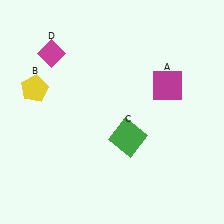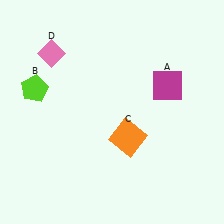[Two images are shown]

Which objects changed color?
B changed from yellow to lime. C changed from green to orange. D changed from magenta to pink.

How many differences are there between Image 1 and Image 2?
There are 3 differences between the two images.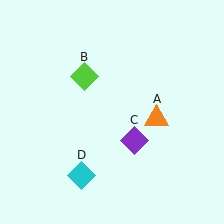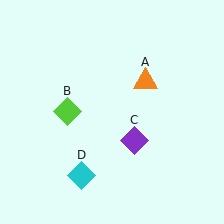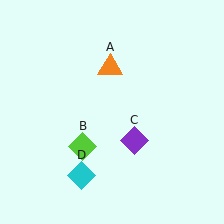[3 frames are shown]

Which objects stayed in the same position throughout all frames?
Purple diamond (object C) and cyan diamond (object D) remained stationary.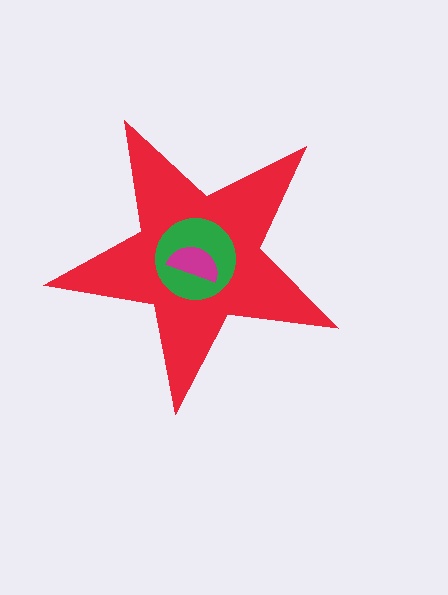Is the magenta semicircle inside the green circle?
Yes.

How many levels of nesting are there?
3.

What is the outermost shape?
The red star.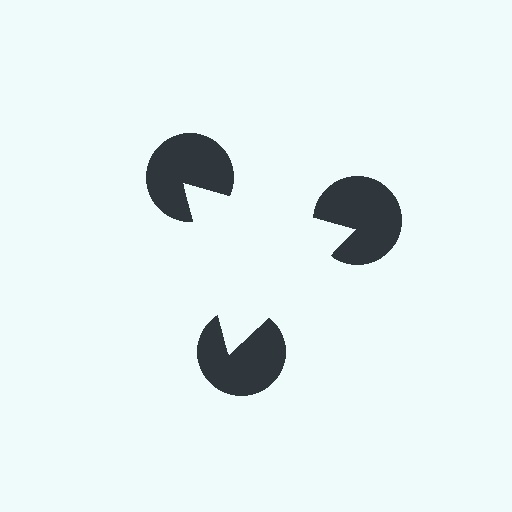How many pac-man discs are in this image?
There are 3 — one at each vertex of the illusory triangle.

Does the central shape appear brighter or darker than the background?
It typically appears slightly brighter than the background, even though no actual brightness change is drawn.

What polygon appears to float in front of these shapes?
An illusory triangle — its edges are inferred from the aligned wedge cuts in the pac-man discs, not physically drawn.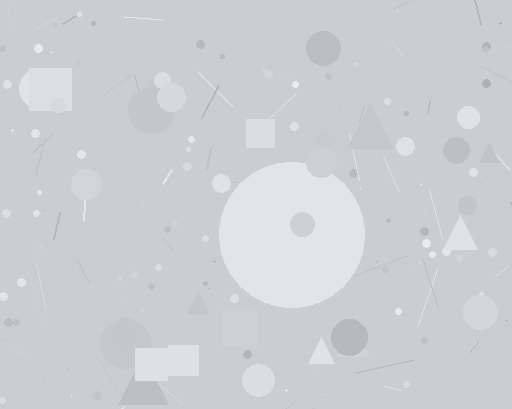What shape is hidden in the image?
A circle is hidden in the image.